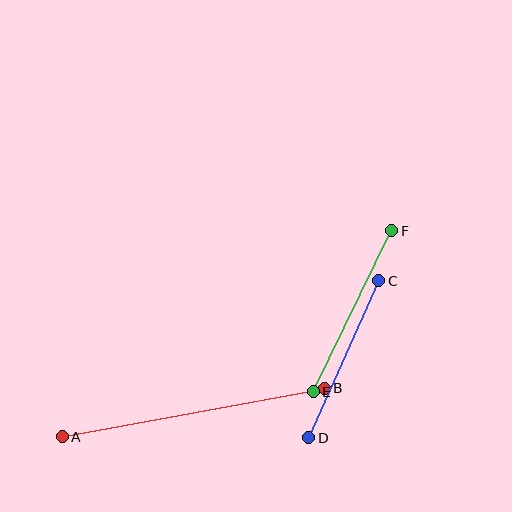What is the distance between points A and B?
The distance is approximately 266 pixels.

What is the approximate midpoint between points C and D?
The midpoint is at approximately (344, 359) pixels.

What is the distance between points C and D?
The distance is approximately 172 pixels.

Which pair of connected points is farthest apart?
Points A and B are farthest apart.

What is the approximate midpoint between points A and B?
The midpoint is at approximately (193, 413) pixels.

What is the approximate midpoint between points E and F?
The midpoint is at approximately (353, 311) pixels.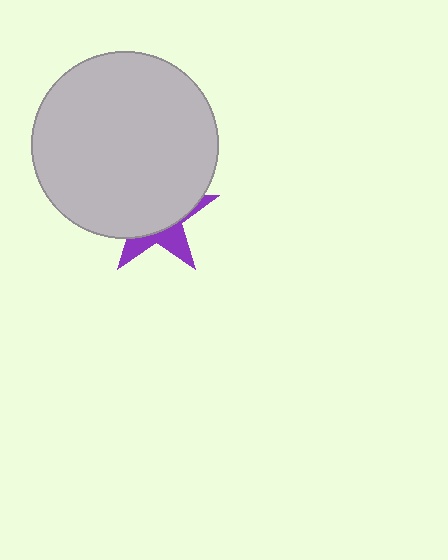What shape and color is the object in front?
The object in front is a light gray circle.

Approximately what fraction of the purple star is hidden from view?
Roughly 67% of the purple star is hidden behind the light gray circle.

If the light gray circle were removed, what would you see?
You would see the complete purple star.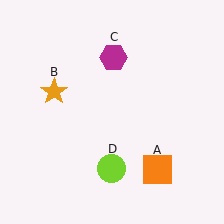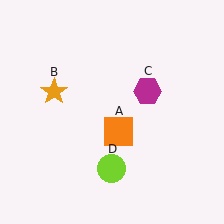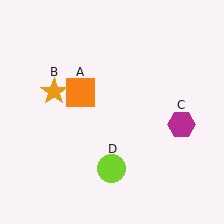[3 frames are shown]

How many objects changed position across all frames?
2 objects changed position: orange square (object A), magenta hexagon (object C).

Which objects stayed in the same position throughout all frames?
Orange star (object B) and lime circle (object D) remained stationary.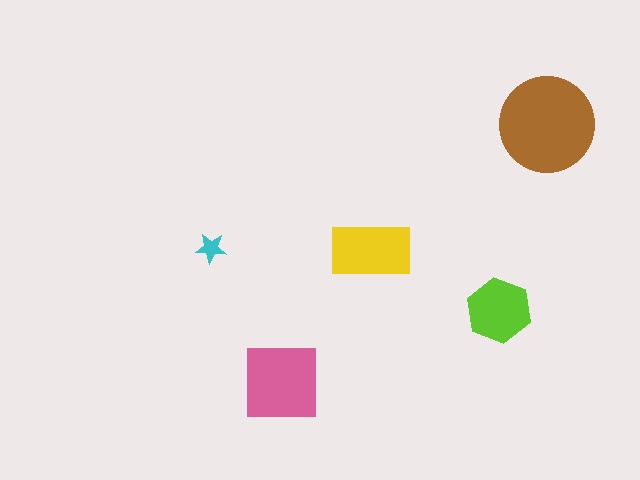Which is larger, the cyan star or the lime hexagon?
The lime hexagon.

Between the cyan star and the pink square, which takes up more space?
The pink square.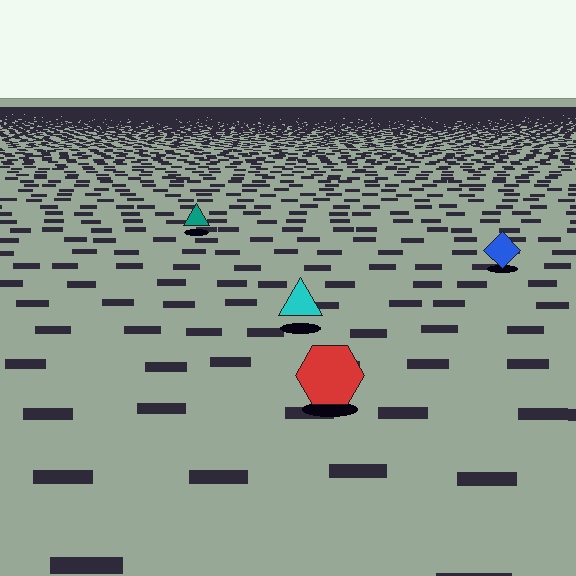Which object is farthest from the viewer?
The teal triangle is farthest from the viewer. It appears smaller and the ground texture around it is denser.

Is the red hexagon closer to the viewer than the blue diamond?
Yes. The red hexagon is closer — you can tell from the texture gradient: the ground texture is coarser near it.